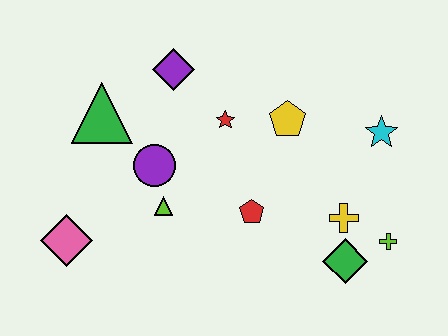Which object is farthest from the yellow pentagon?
The pink diamond is farthest from the yellow pentagon.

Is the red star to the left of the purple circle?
No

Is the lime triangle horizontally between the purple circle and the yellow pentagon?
Yes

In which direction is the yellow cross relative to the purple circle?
The yellow cross is to the right of the purple circle.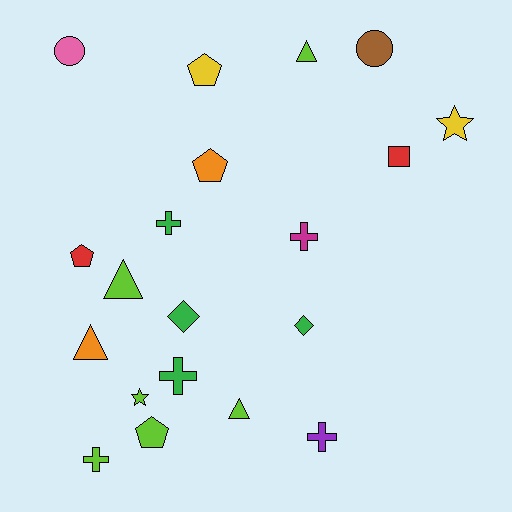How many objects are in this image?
There are 20 objects.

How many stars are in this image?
There are 2 stars.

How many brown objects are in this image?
There is 1 brown object.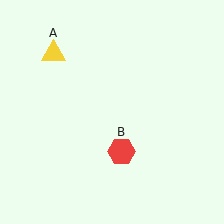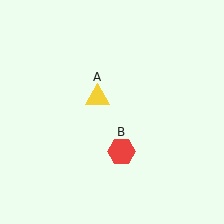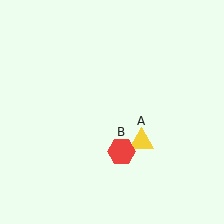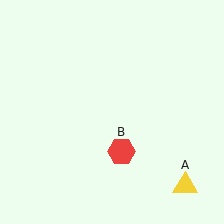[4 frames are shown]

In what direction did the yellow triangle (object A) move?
The yellow triangle (object A) moved down and to the right.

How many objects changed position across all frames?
1 object changed position: yellow triangle (object A).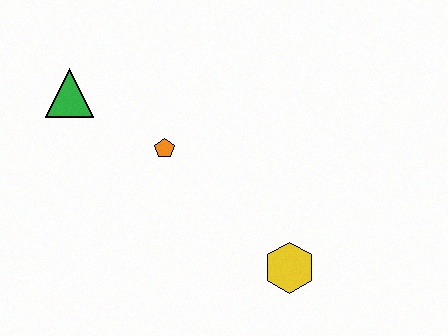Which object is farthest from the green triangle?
The yellow hexagon is farthest from the green triangle.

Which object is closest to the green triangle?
The orange pentagon is closest to the green triangle.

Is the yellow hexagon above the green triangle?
No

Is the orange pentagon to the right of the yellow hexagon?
No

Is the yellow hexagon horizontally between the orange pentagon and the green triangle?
No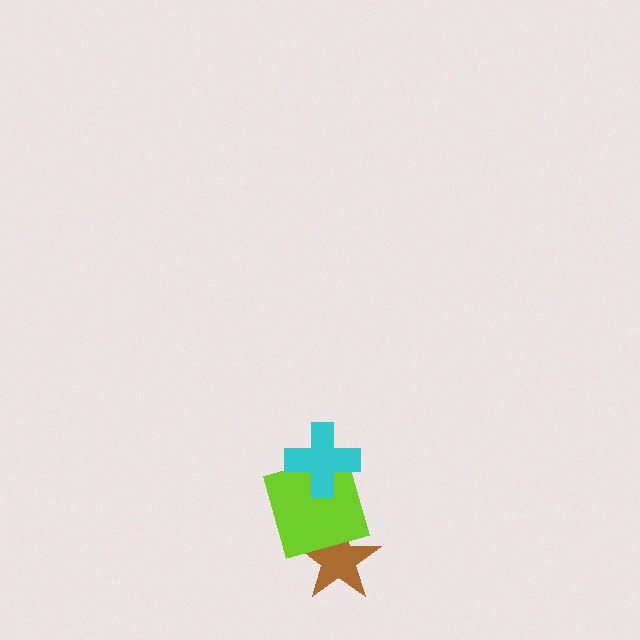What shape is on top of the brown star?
The lime square is on top of the brown star.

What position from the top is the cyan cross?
The cyan cross is 1st from the top.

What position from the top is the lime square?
The lime square is 2nd from the top.